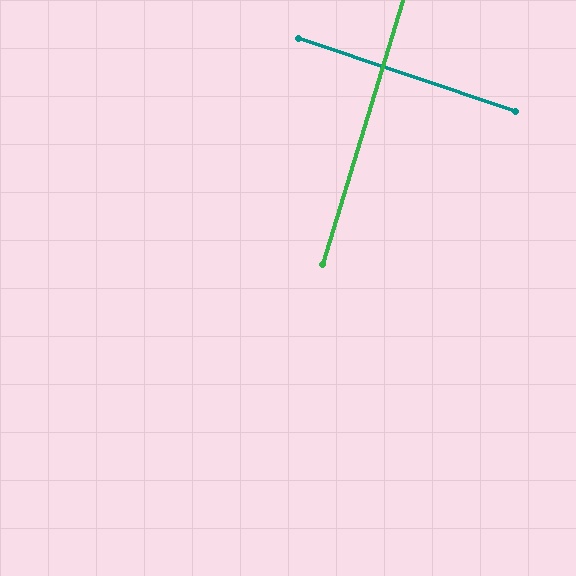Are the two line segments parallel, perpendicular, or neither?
Perpendicular — they meet at approximately 88°.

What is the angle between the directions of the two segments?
Approximately 88 degrees.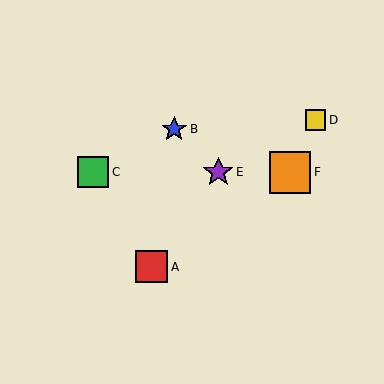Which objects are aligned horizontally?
Objects C, E, F are aligned horizontally.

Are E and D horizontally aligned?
No, E is at y≈172 and D is at y≈120.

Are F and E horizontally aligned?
Yes, both are at y≈172.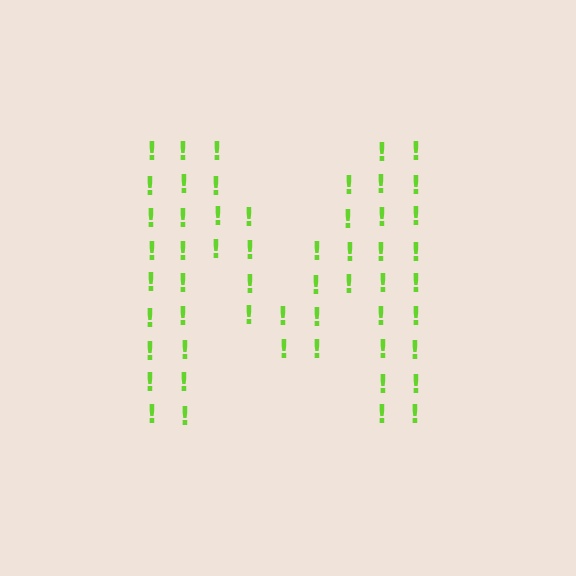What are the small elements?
The small elements are exclamation marks.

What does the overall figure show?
The overall figure shows the letter M.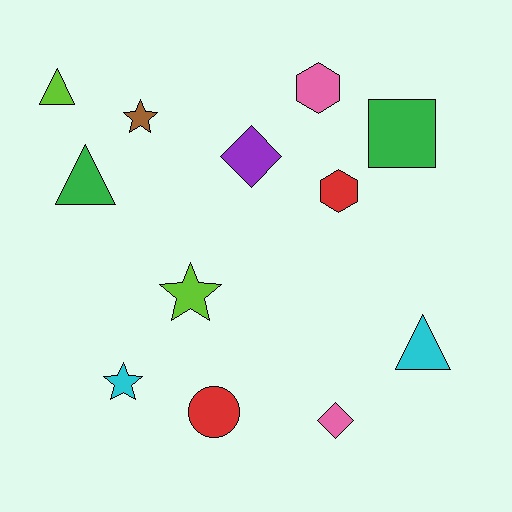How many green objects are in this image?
There are 2 green objects.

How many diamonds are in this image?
There are 2 diamonds.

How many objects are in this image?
There are 12 objects.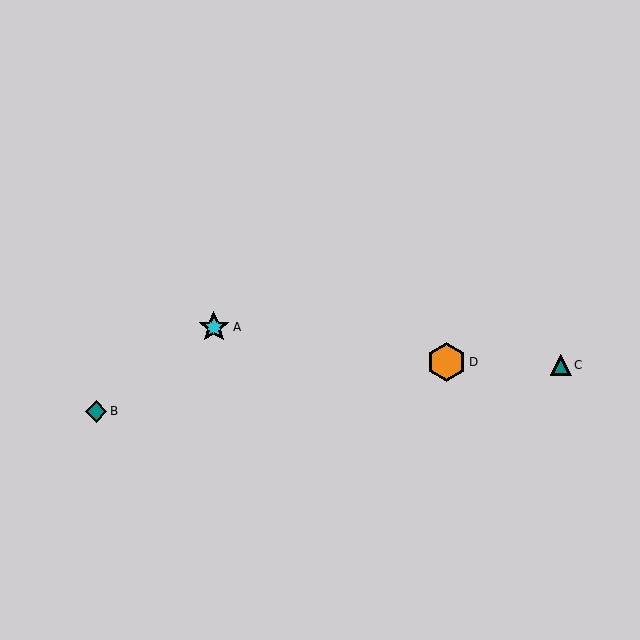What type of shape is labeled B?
Shape B is a teal diamond.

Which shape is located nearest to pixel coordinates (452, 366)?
The orange hexagon (labeled D) at (446, 362) is nearest to that location.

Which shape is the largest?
The orange hexagon (labeled D) is the largest.